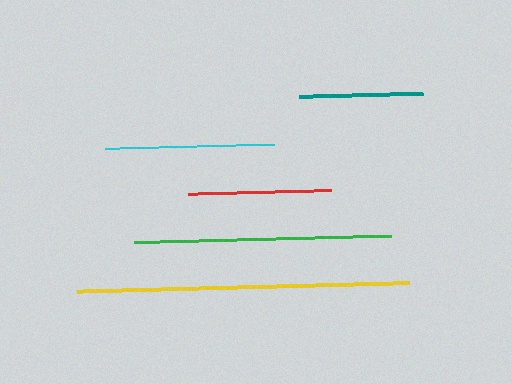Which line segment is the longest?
The yellow line is the longest at approximately 334 pixels.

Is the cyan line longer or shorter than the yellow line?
The yellow line is longer than the cyan line.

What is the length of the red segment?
The red segment is approximately 143 pixels long.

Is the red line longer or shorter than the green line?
The green line is longer than the red line.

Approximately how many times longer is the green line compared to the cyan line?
The green line is approximately 1.5 times the length of the cyan line.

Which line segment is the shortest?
The teal line is the shortest at approximately 125 pixels.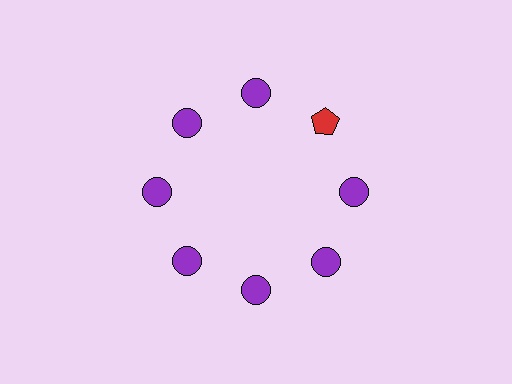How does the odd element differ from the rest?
It differs in both color (red instead of purple) and shape (pentagon instead of circle).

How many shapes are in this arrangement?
There are 8 shapes arranged in a ring pattern.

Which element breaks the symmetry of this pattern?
The red pentagon at roughly the 2 o'clock position breaks the symmetry. All other shapes are purple circles.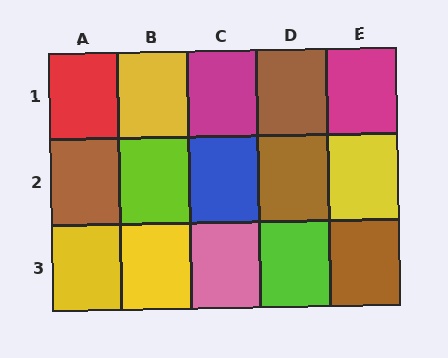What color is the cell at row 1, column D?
Brown.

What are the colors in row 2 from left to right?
Brown, lime, blue, brown, yellow.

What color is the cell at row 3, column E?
Brown.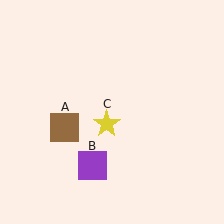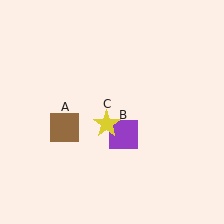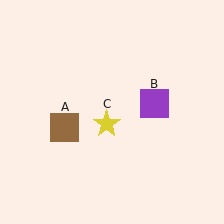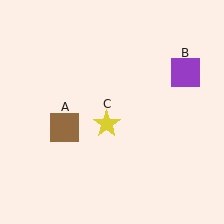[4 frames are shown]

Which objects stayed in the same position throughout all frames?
Brown square (object A) and yellow star (object C) remained stationary.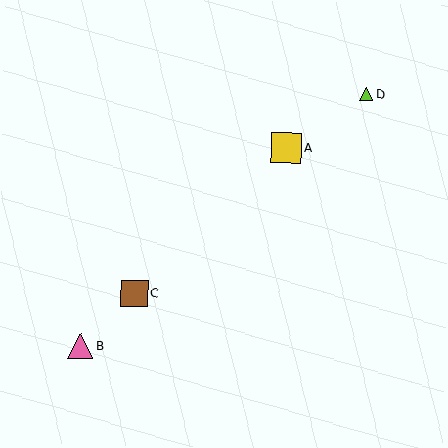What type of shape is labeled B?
Shape B is a pink triangle.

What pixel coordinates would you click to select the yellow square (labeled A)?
Click at (286, 147) to select the yellow square A.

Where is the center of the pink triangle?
The center of the pink triangle is at (80, 346).